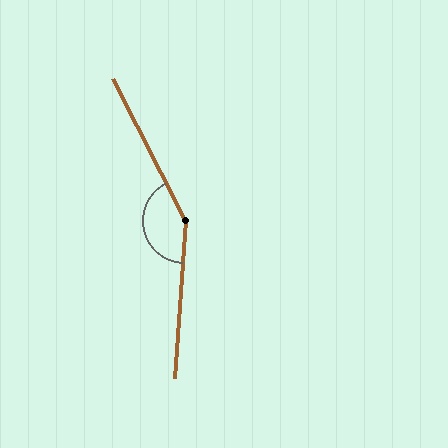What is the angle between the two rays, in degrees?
Approximately 149 degrees.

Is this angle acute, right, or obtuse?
It is obtuse.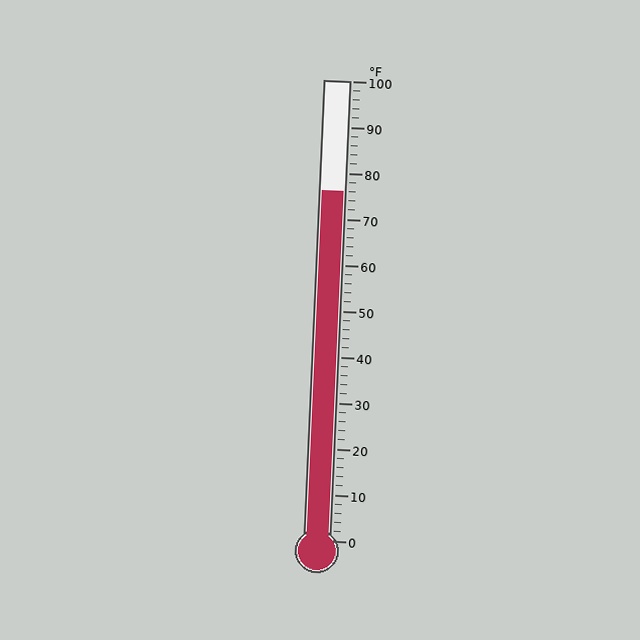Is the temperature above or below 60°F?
The temperature is above 60°F.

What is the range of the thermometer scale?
The thermometer scale ranges from 0°F to 100°F.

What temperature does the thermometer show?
The thermometer shows approximately 76°F.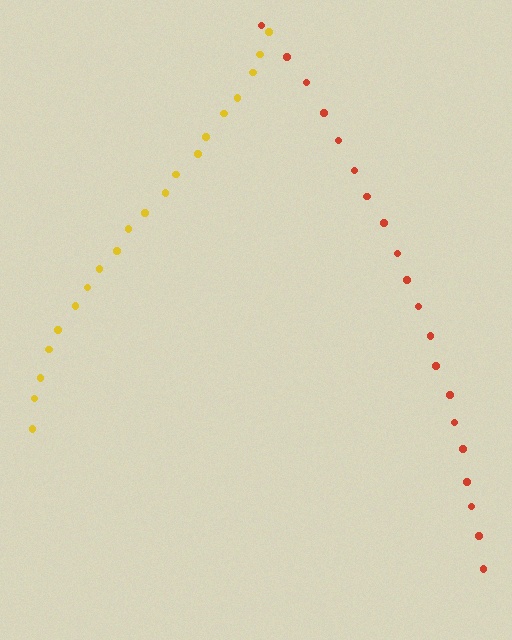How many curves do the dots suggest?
There are 2 distinct paths.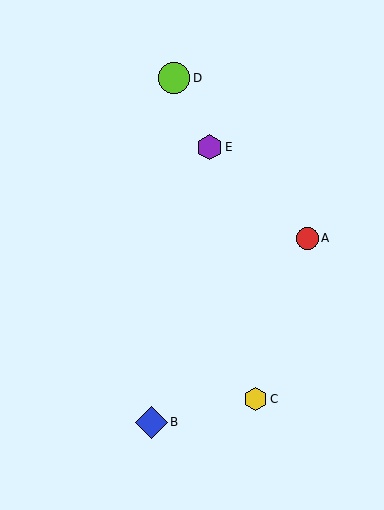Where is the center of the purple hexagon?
The center of the purple hexagon is at (210, 147).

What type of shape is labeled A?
Shape A is a red circle.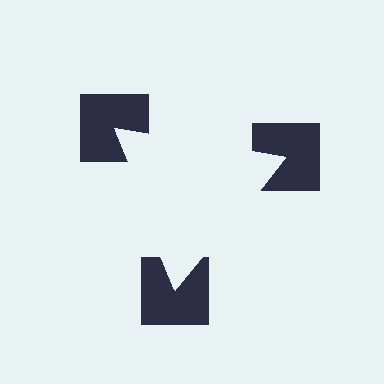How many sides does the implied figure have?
3 sides.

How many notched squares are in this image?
There are 3 — one at each vertex of the illusory triangle.